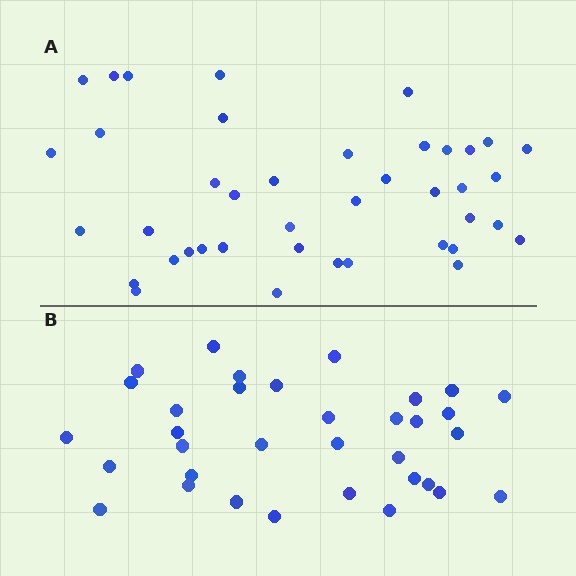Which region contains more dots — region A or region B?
Region A (the top region) has more dots.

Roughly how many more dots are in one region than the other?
Region A has roughly 8 or so more dots than region B.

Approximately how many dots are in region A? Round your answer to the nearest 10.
About 40 dots. (The exact count is 41, which rounds to 40.)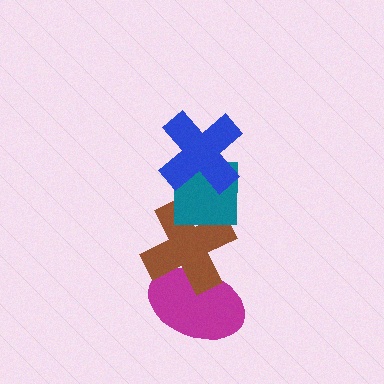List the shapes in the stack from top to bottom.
From top to bottom: the blue cross, the teal square, the brown cross, the magenta ellipse.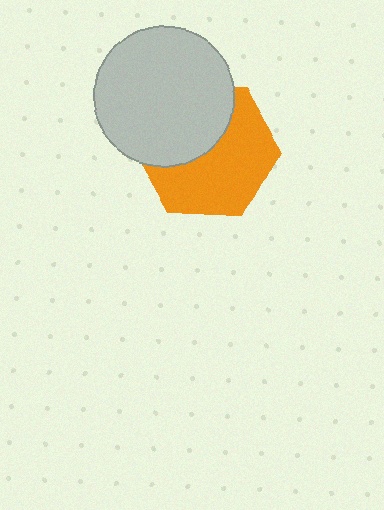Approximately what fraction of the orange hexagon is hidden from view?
Roughly 42% of the orange hexagon is hidden behind the light gray circle.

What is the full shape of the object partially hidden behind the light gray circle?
The partially hidden object is an orange hexagon.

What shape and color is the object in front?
The object in front is a light gray circle.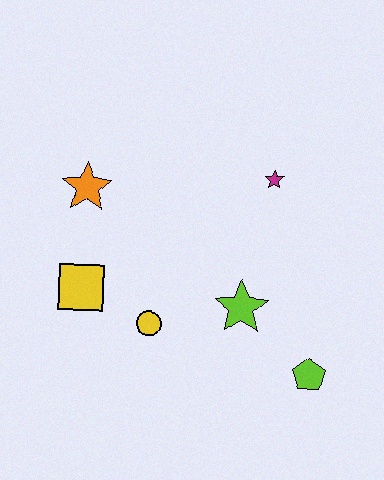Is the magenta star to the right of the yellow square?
Yes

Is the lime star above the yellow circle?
Yes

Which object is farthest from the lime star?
The orange star is farthest from the lime star.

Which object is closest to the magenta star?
The lime star is closest to the magenta star.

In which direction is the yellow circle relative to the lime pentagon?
The yellow circle is to the left of the lime pentagon.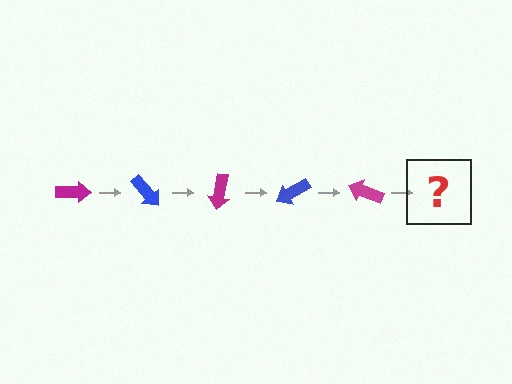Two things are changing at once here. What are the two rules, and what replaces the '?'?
The two rules are that it rotates 50 degrees each step and the color cycles through magenta and blue. The '?' should be a blue arrow, rotated 250 degrees from the start.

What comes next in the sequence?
The next element should be a blue arrow, rotated 250 degrees from the start.